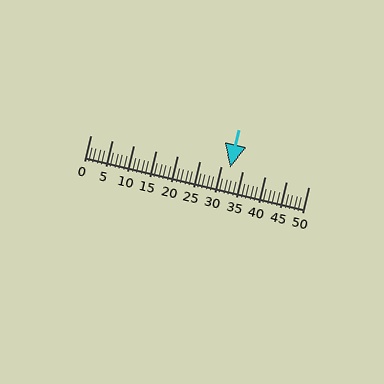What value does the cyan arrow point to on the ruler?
The cyan arrow points to approximately 32.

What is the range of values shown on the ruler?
The ruler shows values from 0 to 50.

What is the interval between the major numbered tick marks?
The major tick marks are spaced 5 units apart.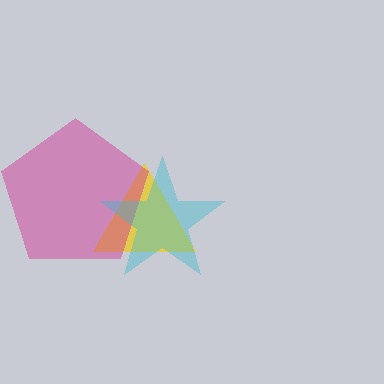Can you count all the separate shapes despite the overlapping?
Yes, there are 3 separate shapes.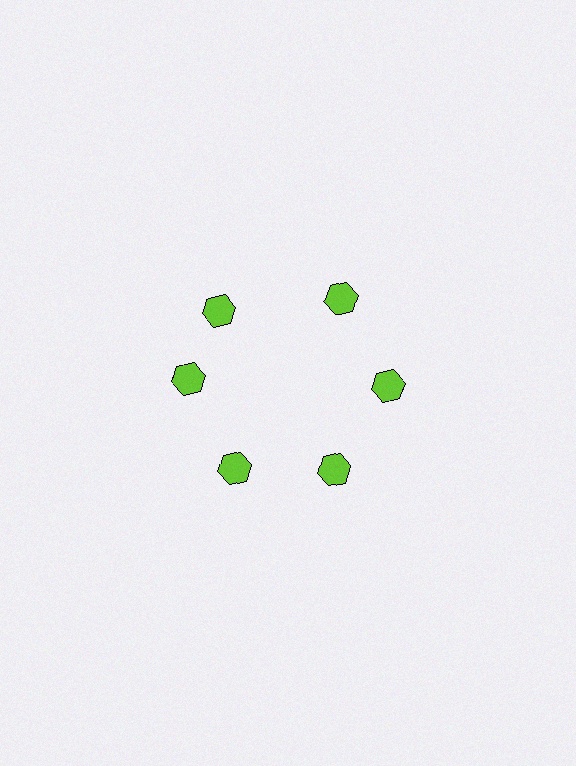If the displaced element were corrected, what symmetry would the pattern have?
It would have 6-fold rotational symmetry — the pattern would map onto itself every 60 degrees.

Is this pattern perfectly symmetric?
No. The 6 lime hexagons are arranged in a ring, but one element near the 11 o'clock position is rotated out of alignment along the ring, breaking the 6-fold rotational symmetry.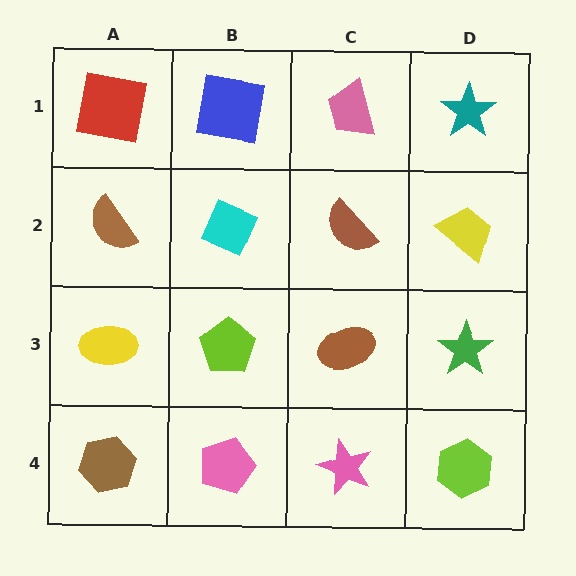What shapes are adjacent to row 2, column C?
A pink trapezoid (row 1, column C), a brown ellipse (row 3, column C), a cyan diamond (row 2, column B), a yellow trapezoid (row 2, column D).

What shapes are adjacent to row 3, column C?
A brown semicircle (row 2, column C), a pink star (row 4, column C), a lime pentagon (row 3, column B), a green star (row 3, column D).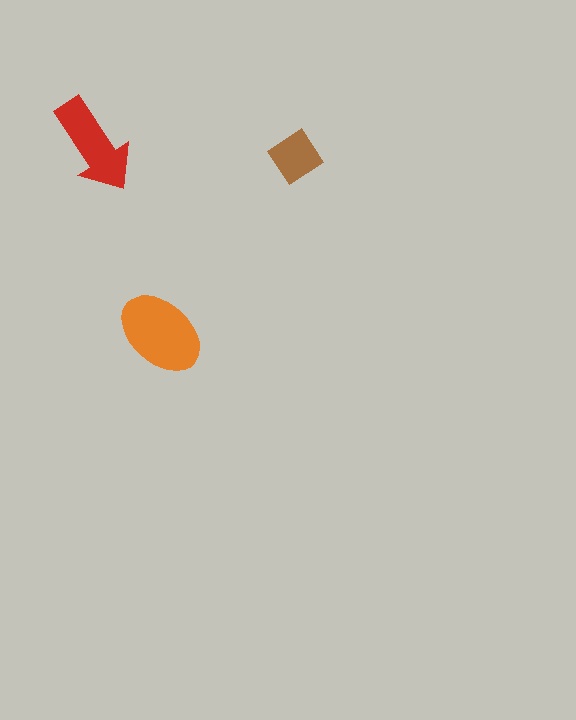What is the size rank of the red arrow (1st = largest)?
2nd.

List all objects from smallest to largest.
The brown diamond, the red arrow, the orange ellipse.